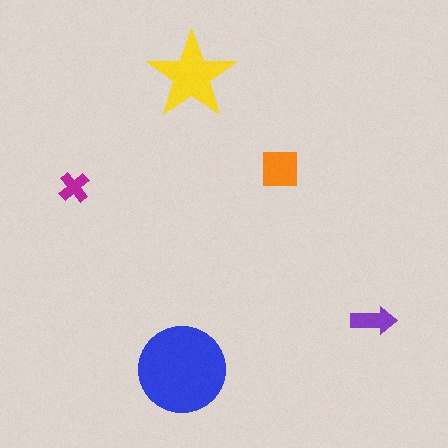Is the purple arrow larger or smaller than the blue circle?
Smaller.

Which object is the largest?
The blue circle.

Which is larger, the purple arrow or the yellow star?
The yellow star.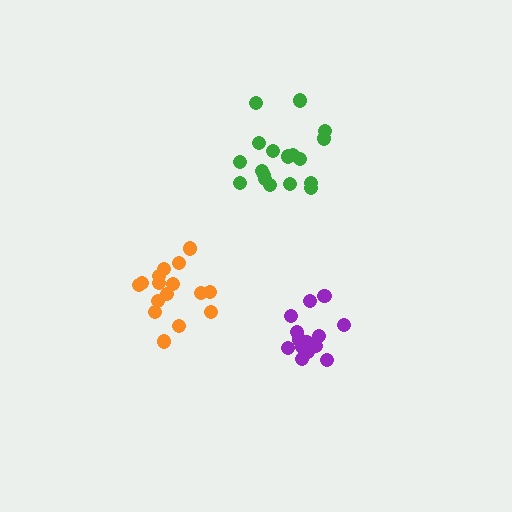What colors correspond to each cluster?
The clusters are colored: orange, green, purple.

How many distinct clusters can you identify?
There are 3 distinct clusters.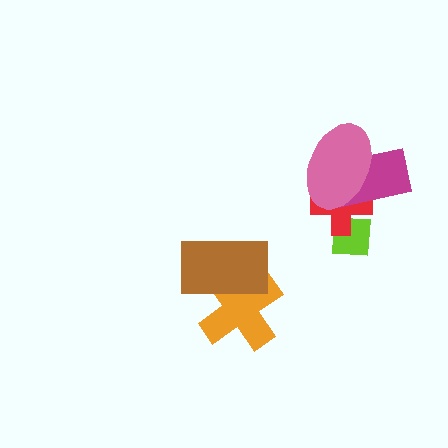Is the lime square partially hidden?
Yes, it is partially covered by another shape.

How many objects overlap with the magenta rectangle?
2 objects overlap with the magenta rectangle.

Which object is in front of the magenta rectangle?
The pink ellipse is in front of the magenta rectangle.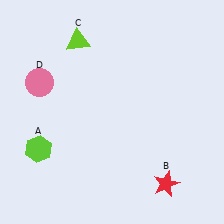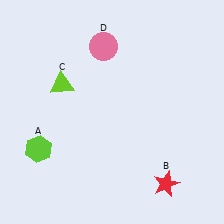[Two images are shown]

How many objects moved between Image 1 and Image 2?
2 objects moved between the two images.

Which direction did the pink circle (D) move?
The pink circle (D) moved right.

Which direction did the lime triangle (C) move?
The lime triangle (C) moved down.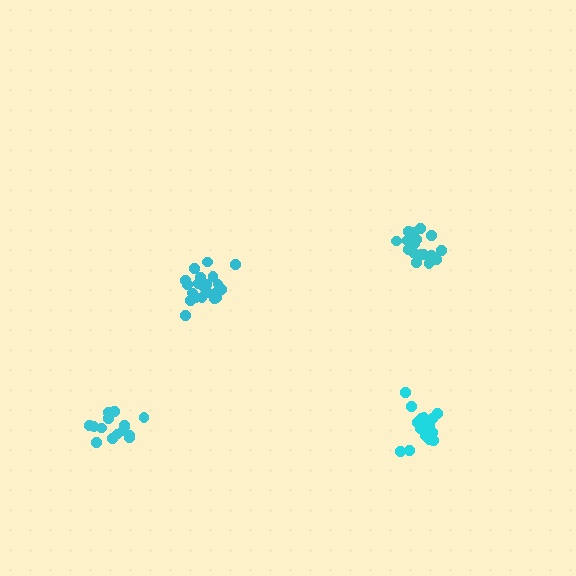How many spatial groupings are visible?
There are 4 spatial groupings.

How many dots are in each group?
Group 1: 21 dots, Group 2: 17 dots, Group 3: 19 dots, Group 4: 17 dots (74 total).